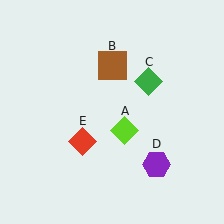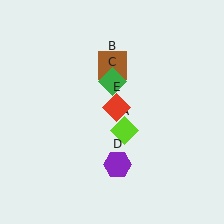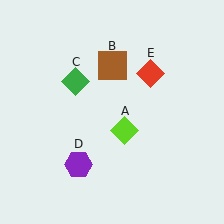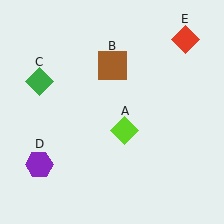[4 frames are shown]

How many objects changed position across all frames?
3 objects changed position: green diamond (object C), purple hexagon (object D), red diamond (object E).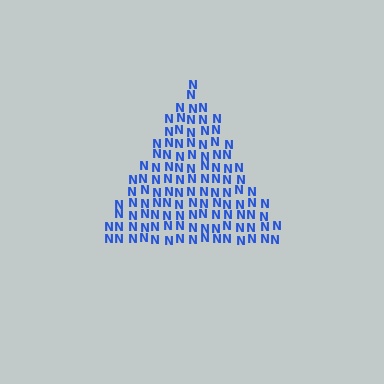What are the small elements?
The small elements are letter N's.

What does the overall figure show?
The overall figure shows a triangle.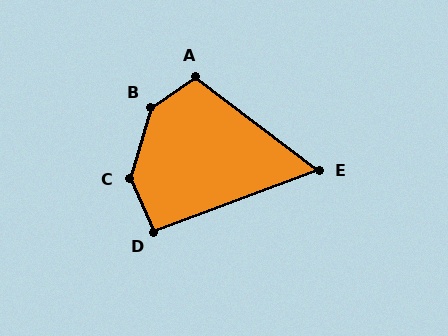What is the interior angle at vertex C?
Approximately 139 degrees (obtuse).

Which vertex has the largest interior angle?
B, at approximately 141 degrees.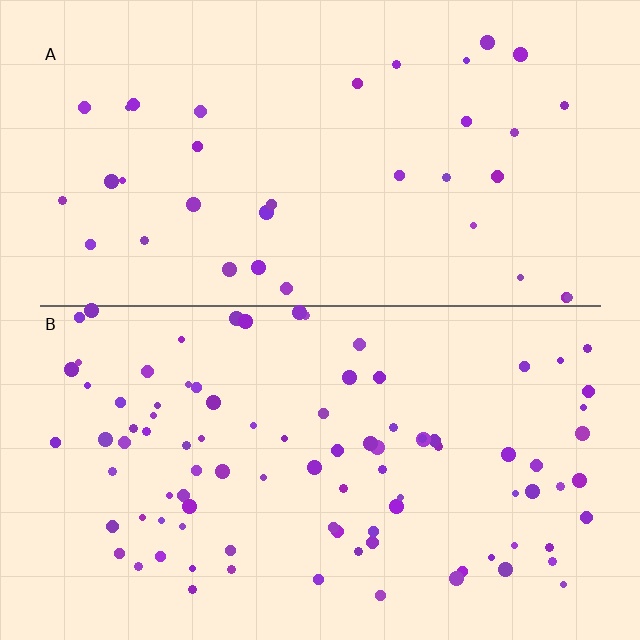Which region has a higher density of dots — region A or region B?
B (the bottom).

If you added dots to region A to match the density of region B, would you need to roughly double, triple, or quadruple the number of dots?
Approximately triple.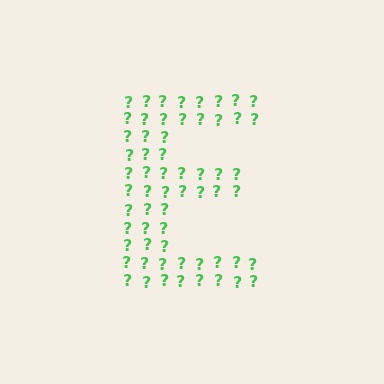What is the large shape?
The large shape is the letter E.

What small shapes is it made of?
It is made of small question marks.